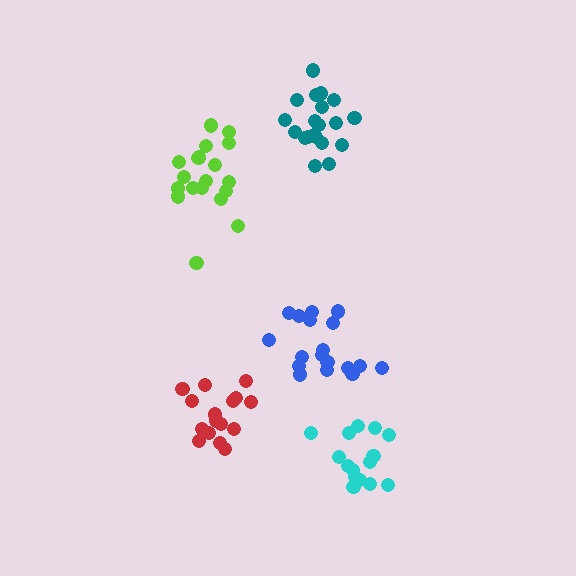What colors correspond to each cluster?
The clusters are colored: blue, cyan, lime, red, teal.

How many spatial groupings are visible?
There are 5 spatial groupings.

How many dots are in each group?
Group 1: 18 dots, Group 2: 16 dots, Group 3: 19 dots, Group 4: 16 dots, Group 5: 20 dots (89 total).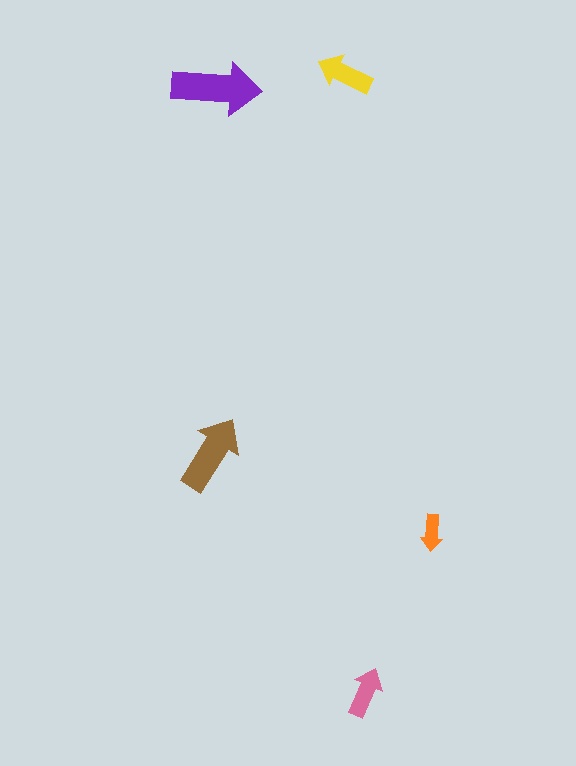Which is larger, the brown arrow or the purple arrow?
The purple one.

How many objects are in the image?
There are 5 objects in the image.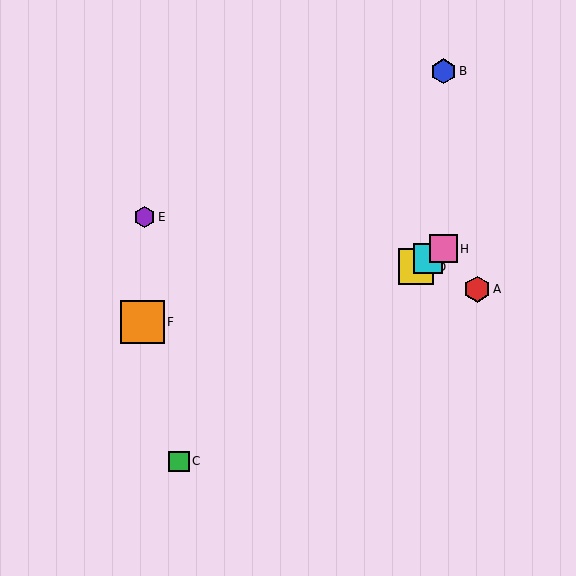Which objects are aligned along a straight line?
Objects D, G, H are aligned along a straight line.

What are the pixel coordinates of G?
Object G is at (428, 259).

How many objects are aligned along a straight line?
3 objects (D, G, H) are aligned along a straight line.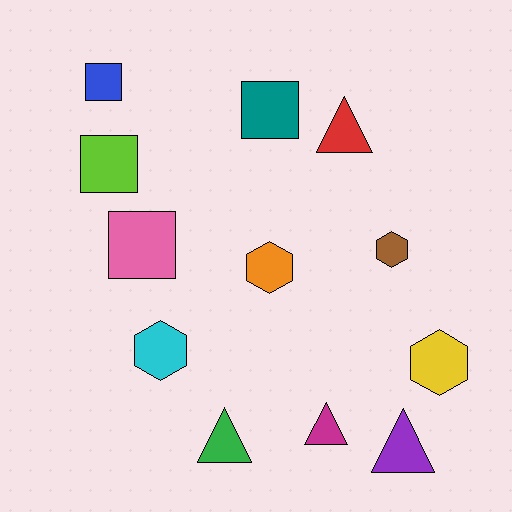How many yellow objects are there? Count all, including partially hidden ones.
There is 1 yellow object.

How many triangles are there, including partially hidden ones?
There are 4 triangles.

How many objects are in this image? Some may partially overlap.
There are 12 objects.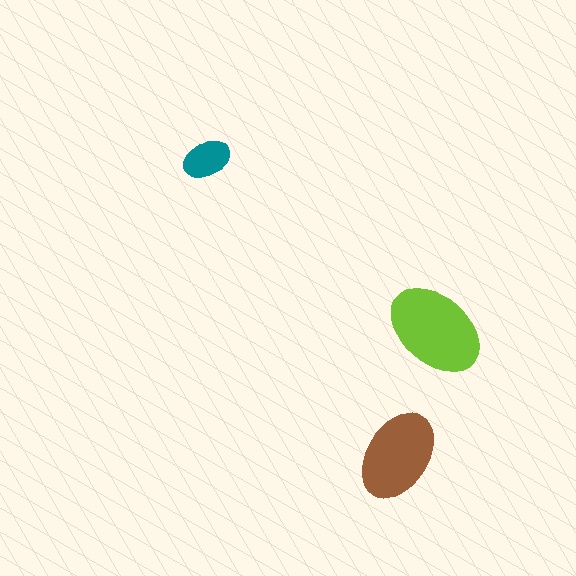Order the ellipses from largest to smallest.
the lime one, the brown one, the teal one.